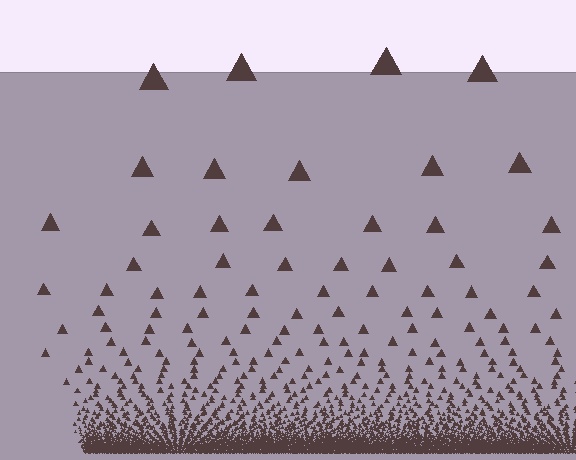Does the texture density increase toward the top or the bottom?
Density increases toward the bottom.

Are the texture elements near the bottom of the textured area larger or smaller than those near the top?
Smaller. The gradient is inverted — elements near the bottom are smaller and denser.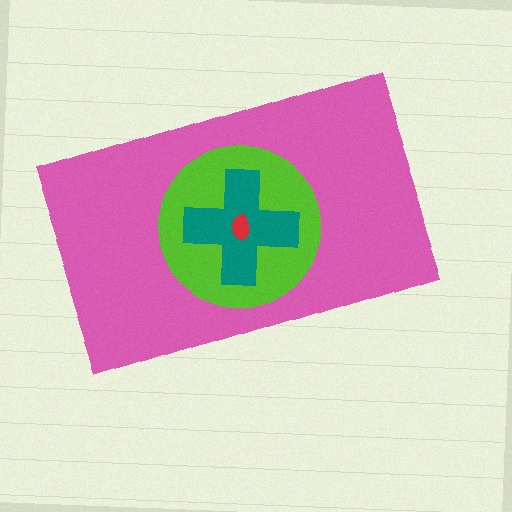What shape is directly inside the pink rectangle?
The lime circle.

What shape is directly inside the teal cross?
The red ellipse.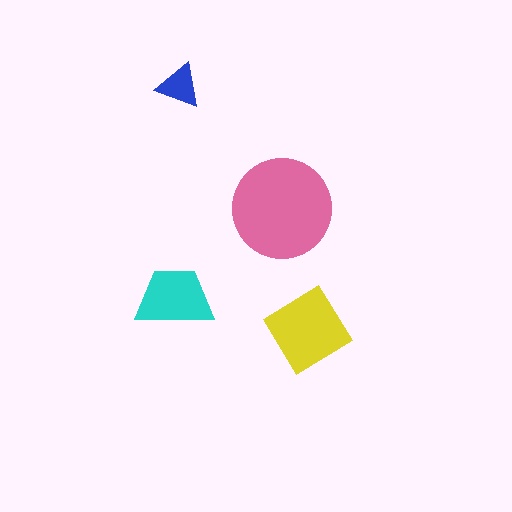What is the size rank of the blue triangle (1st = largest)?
4th.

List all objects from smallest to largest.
The blue triangle, the cyan trapezoid, the yellow diamond, the pink circle.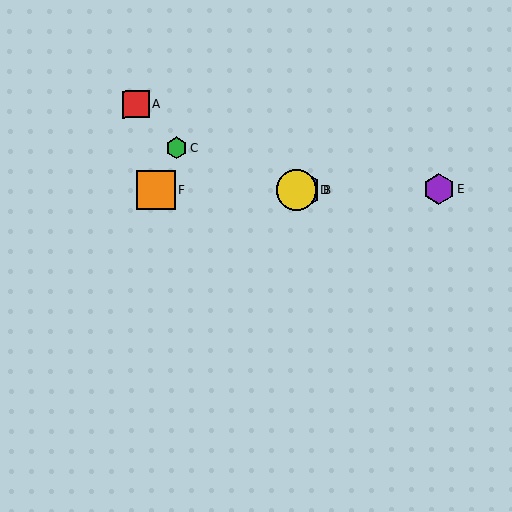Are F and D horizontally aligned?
Yes, both are at y≈190.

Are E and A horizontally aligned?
No, E is at y≈189 and A is at y≈105.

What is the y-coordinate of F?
Object F is at y≈190.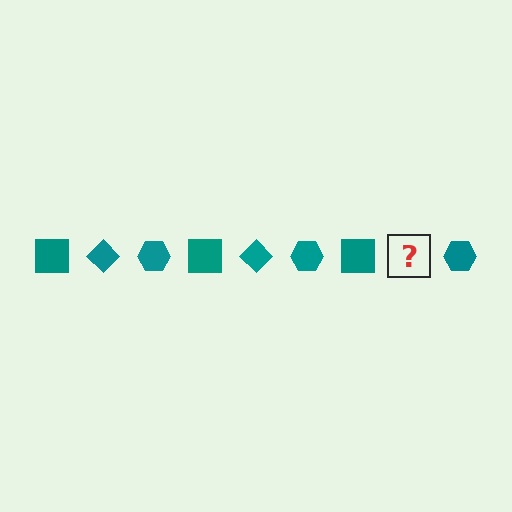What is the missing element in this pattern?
The missing element is a teal diamond.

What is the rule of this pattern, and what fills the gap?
The rule is that the pattern cycles through square, diamond, hexagon shapes in teal. The gap should be filled with a teal diamond.